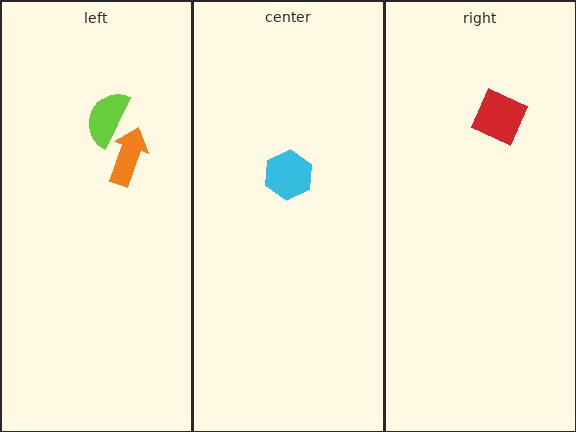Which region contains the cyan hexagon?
The center region.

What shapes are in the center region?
The cyan hexagon.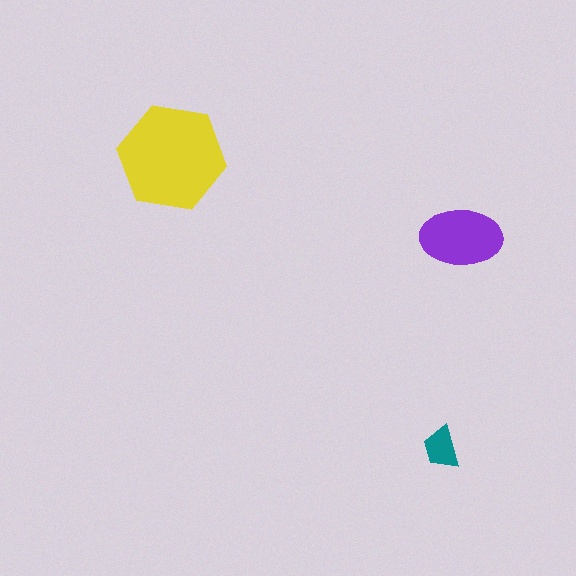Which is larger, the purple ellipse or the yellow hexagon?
The yellow hexagon.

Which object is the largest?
The yellow hexagon.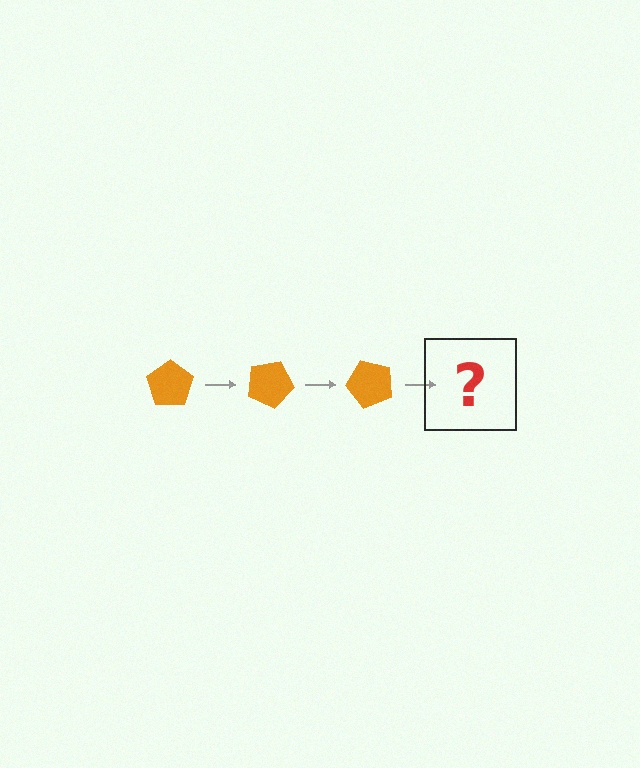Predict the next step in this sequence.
The next step is an orange pentagon rotated 75 degrees.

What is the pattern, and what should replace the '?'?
The pattern is that the pentagon rotates 25 degrees each step. The '?' should be an orange pentagon rotated 75 degrees.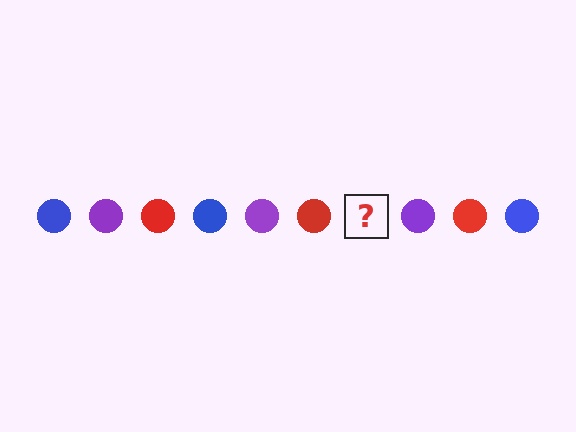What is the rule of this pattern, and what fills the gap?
The rule is that the pattern cycles through blue, purple, red circles. The gap should be filled with a blue circle.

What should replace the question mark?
The question mark should be replaced with a blue circle.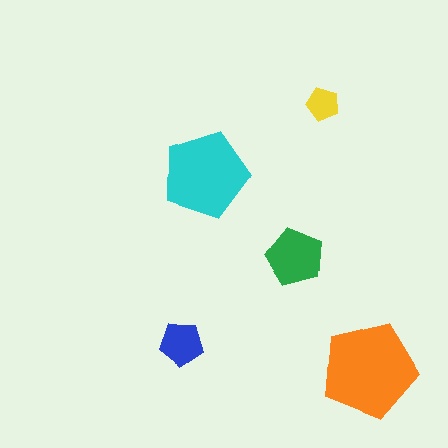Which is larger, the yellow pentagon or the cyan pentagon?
The cyan one.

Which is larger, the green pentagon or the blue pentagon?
The green one.